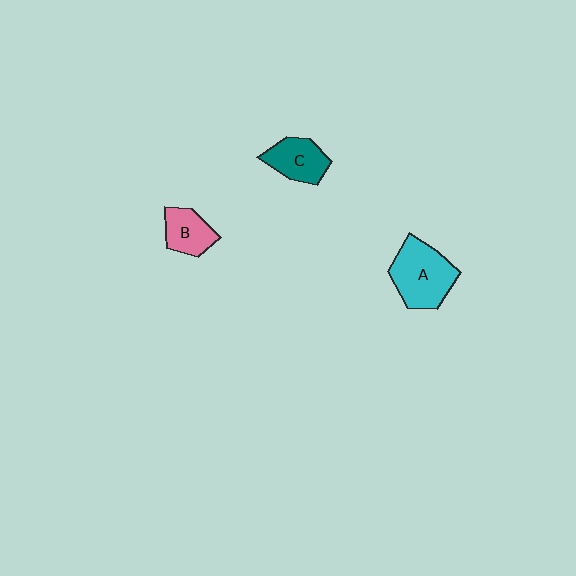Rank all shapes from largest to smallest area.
From largest to smallest: A (cyan), C (teal), B (pink).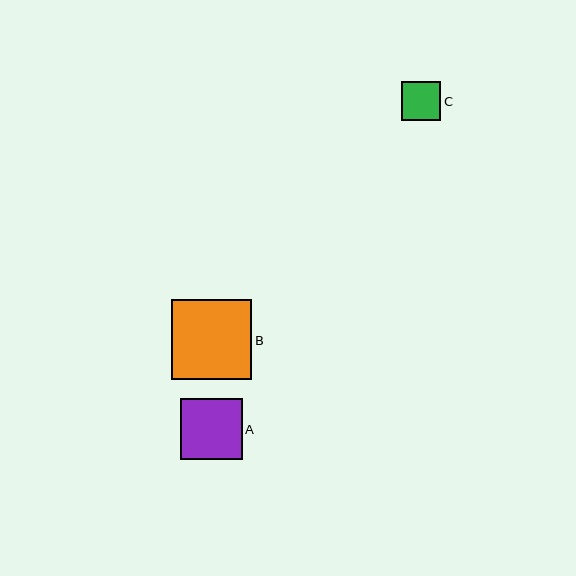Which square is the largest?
Square B is the largest with a size of approximately 80 pixels.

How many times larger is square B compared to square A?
Square B is approximately 1.3 times the size of square A.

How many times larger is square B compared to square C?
Square B is approximately 2.0 times the size of square C.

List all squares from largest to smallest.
From largest to smallest: B, A, C.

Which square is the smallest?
Square C is the smallest with a size of approximately 39 pixels.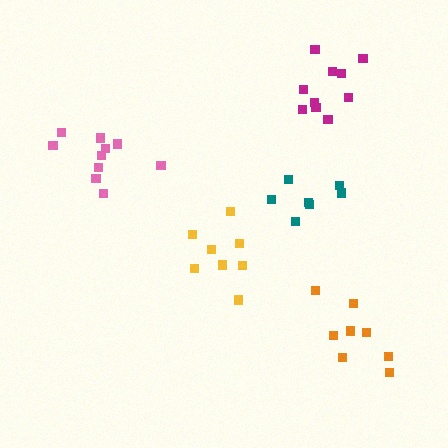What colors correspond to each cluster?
The clusters are colored: orange, magenta, teal, pink, yellow.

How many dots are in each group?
Group 1: 8 dots, Group 2: 10 dots, Group 3: 7 dots, Group 4: 10 dots, Group 5: 8 dots (43 total).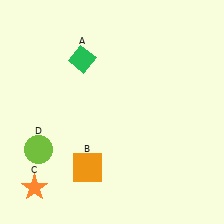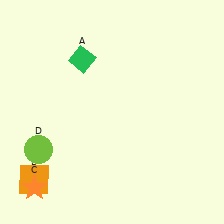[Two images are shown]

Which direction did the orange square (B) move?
The orange square (B) moved left.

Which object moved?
The orange square (B) moved left.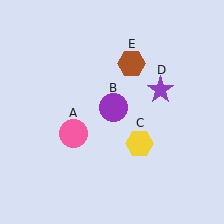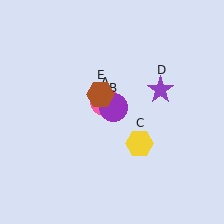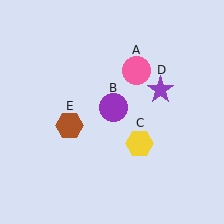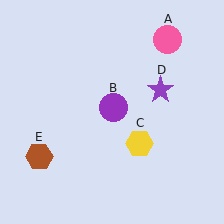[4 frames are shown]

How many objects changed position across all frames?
2 objects changed position: pink circle (object A), brown hexagon (object E).